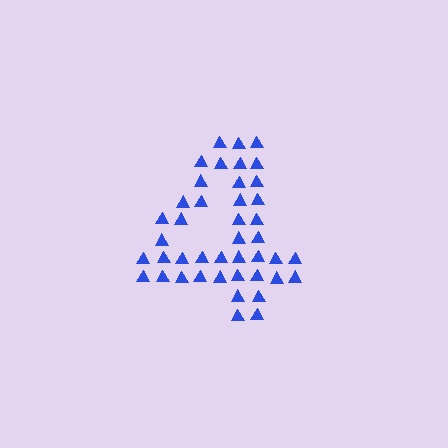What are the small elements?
The small elements are triangles.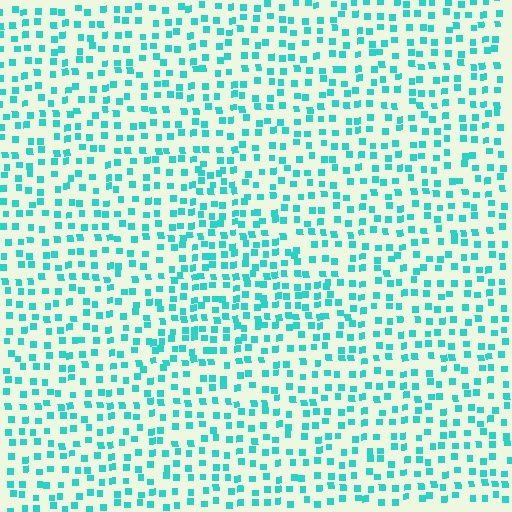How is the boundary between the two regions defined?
The boundary is defined by a change in element density (approximately 1.5x ratio). All elements are the same color, size, and shape.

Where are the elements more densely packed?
The elements are more densely packed inside the triangle boundary.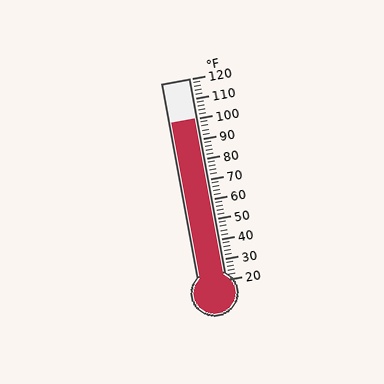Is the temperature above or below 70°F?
The temperature is above 70°F.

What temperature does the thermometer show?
The thermometer shows approximately 100°F.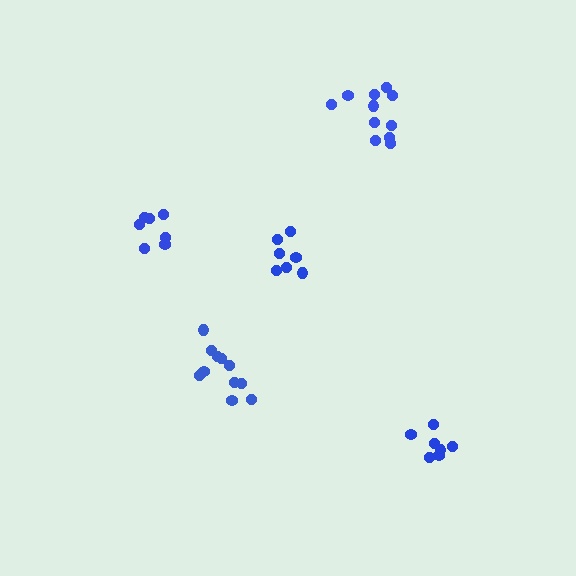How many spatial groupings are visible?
There are 5 spatial groupings.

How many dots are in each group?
Group 1: 11 dots, Group 2: 11 dots, Group 3: 7 dots, Group 4: 7 dots, Group 5: 7 dots (43 total).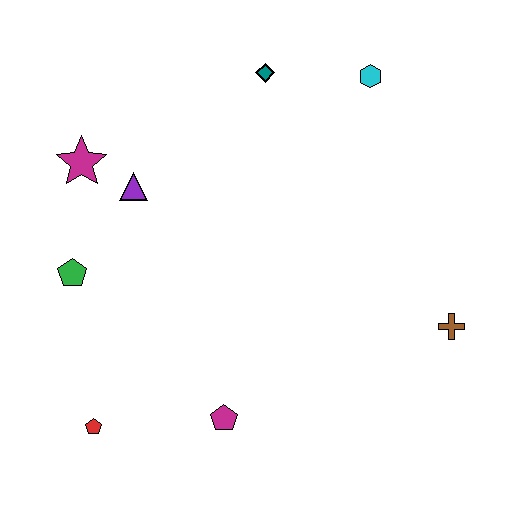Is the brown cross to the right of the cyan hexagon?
Yes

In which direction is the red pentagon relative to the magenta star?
The red pentagon is below the magenta star.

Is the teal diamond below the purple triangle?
No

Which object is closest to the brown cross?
The magenta pentagon is closest to the brown cross.